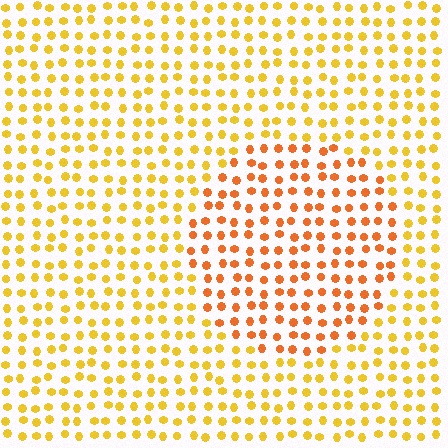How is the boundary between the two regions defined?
The boundary is defined purely by a slight shift in hue (about 28 degrees). Spacing, size, and orientation are identical on both sides.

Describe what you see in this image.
The image is filled with small yellow elements in a uniform arrangement. A circle-shaped region is visible where the elements are tinted to a slightly different hue, forming a subtle color boundary.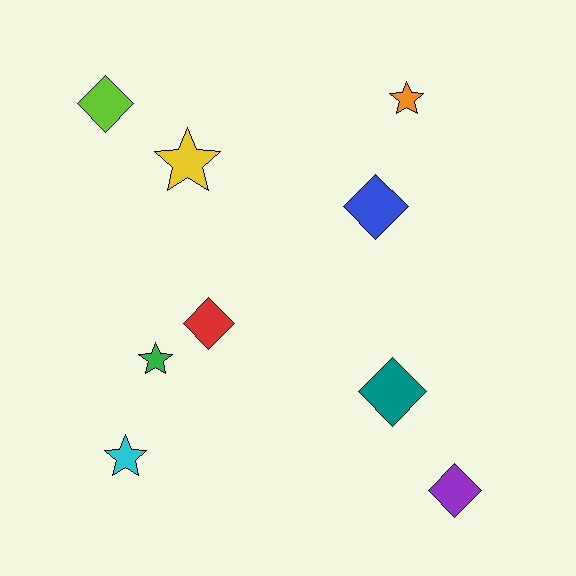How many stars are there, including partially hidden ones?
There are 4 stars.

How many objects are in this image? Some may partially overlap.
There are 9 objects.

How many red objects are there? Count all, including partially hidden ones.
There is 1 red object.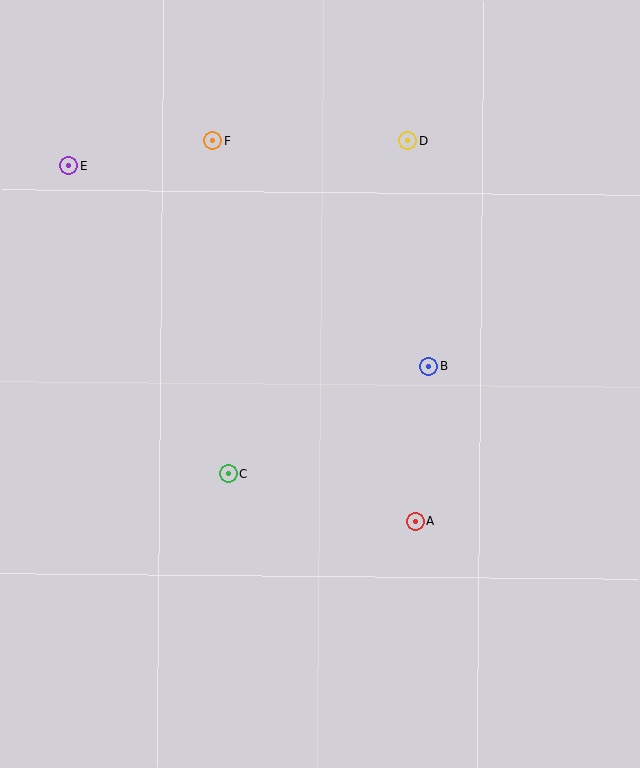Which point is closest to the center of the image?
Point B at (429, 366) is closest to the center.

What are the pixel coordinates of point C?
Point C is at (229, 474).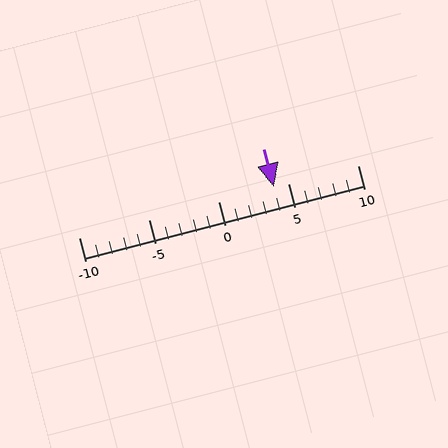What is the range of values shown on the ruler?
The ruler shows values from -10 to 10.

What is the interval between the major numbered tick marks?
The major tick marks are spaced 5 units apart.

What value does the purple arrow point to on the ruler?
The purple arrow points to approximately 4.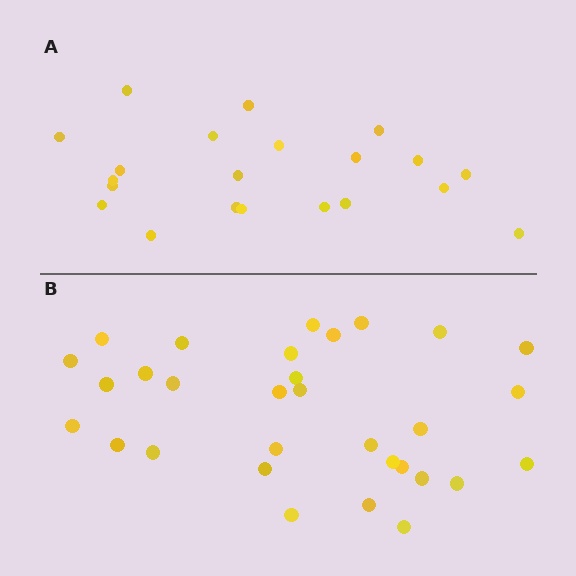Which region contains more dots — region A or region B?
Region B (the bottom region) has more dots.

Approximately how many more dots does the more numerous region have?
Region B has roughly 10 or so more dots than region A.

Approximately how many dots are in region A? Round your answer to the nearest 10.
About 20 dots. (The exact count is 21, which rounds to 20.)